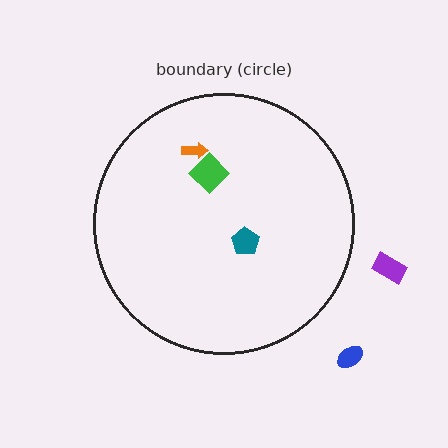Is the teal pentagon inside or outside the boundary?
Inside.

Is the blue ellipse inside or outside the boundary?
Outside.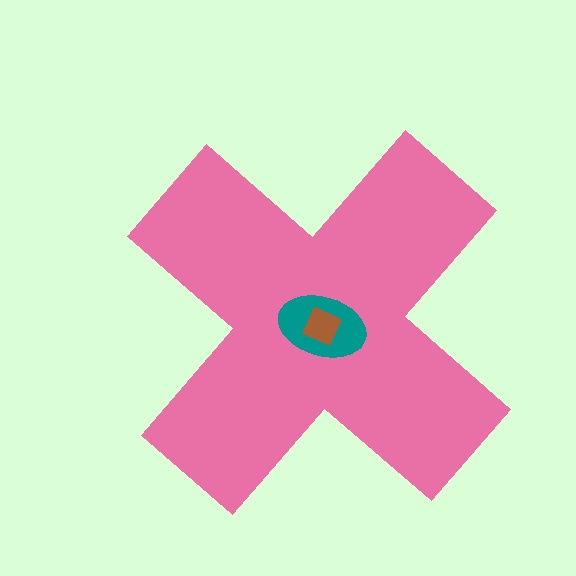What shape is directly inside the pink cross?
The teal ellipse.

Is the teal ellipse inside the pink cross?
Yes.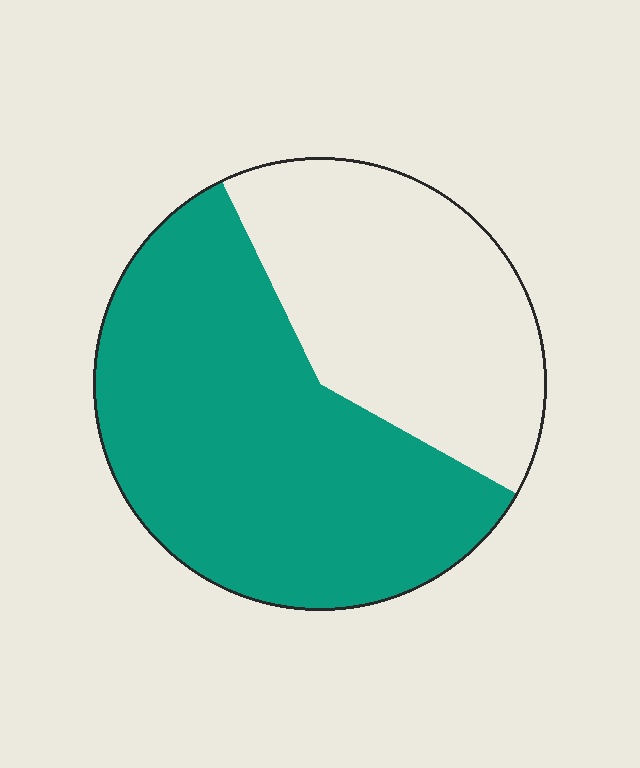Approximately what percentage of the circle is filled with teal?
Approximately 60%.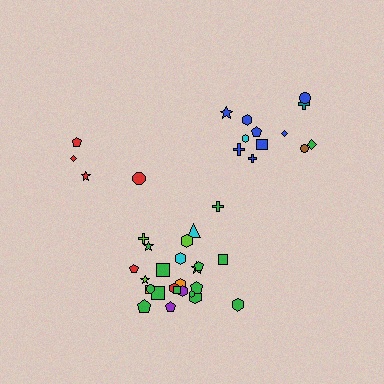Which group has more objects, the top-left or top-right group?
The top-right group.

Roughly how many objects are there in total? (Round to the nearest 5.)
Roughly 40 objects in total.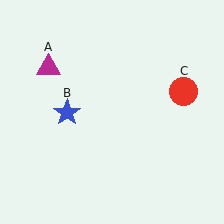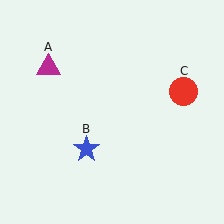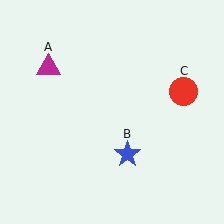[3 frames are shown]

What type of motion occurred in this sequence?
The blue star (object B) rotated counterclockwise around the center of the scene.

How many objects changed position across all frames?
1 object changed position: blue star (object B).